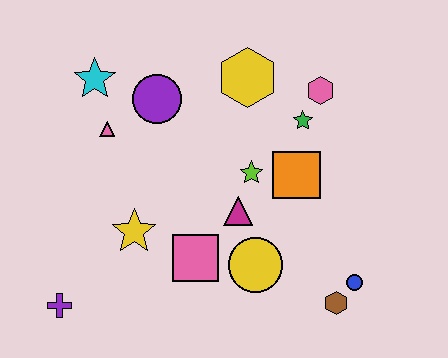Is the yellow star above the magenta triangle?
No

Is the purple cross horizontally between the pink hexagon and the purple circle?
No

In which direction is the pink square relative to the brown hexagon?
The pink square is to the left of the brown hexagon.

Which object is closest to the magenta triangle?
The lime star is closest to the magenta triangle.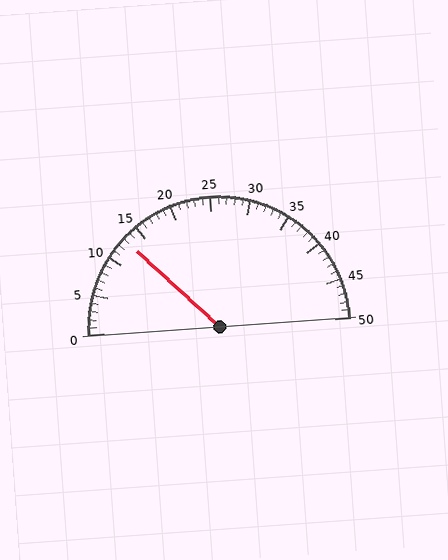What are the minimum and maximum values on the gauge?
The gauge ranges from 0 to 50.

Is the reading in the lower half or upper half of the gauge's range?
The reading is in the lower half of the range (0 to 50).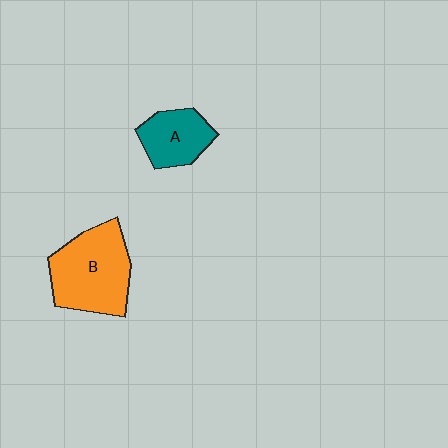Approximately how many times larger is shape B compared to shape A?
Approximately 1.7 times.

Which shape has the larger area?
Shape B (orange).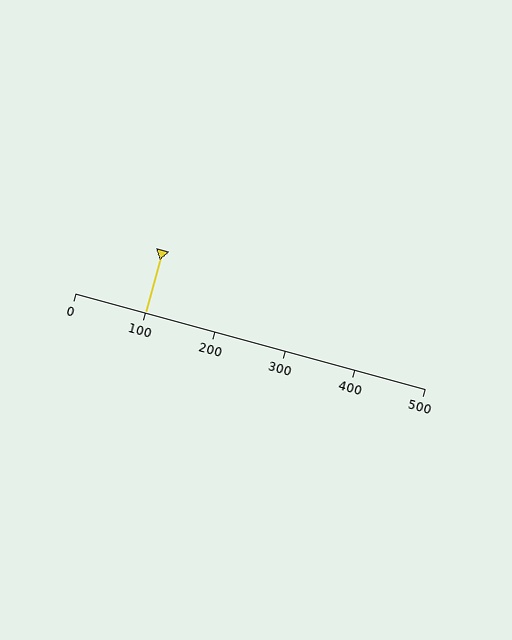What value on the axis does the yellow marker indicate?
The marker indicates approximately 100.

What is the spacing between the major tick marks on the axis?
The major ticks are spaced 100 apart.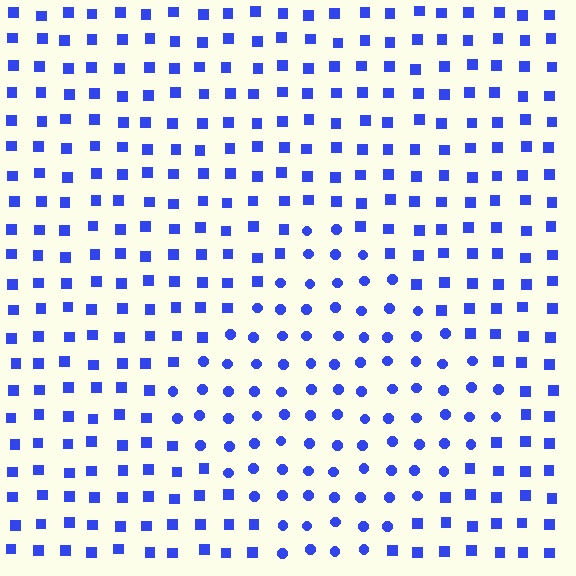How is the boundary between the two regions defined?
The boundary is defined by a change in element shape: circles inside vs. squares outside. All elements share the same color and spacing.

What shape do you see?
I see a diamond.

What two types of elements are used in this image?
The image uses circles inside the diamond region and squares outside it.